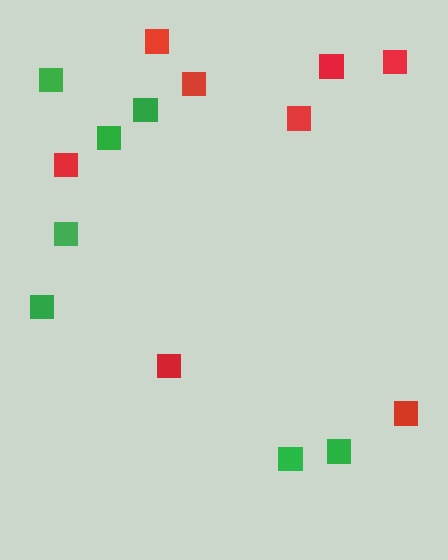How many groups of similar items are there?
There are 2 groups: one group of red squares (8) and one group of green squares (7).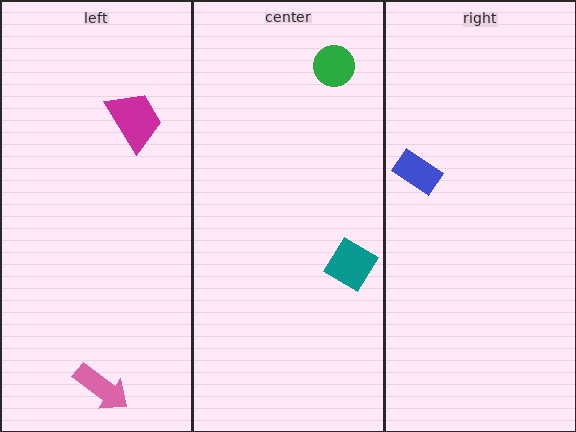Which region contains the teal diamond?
The center region.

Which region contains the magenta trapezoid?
The left region.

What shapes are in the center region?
The teal diamond, the green circle.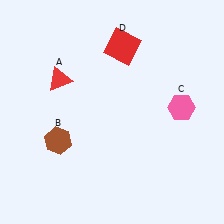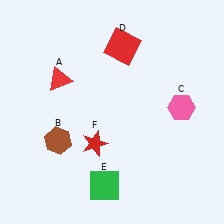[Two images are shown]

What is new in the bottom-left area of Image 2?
A green square (E) was added in the bottom-left area of Image 2.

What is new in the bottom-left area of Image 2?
A red star (F) was added in the bottom-left area of Image 2.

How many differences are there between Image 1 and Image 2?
There are 2 differences between the two images.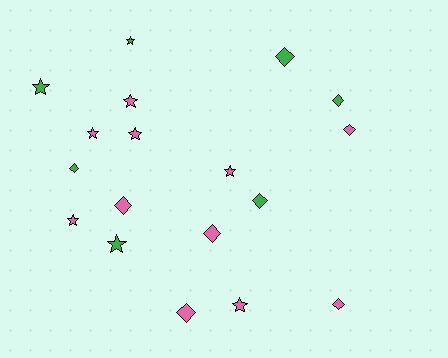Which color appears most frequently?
Pink, with 11 objects.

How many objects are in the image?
There are 18 objects.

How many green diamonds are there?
There are 4 green diamonds.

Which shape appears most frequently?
Star, with 9 objects.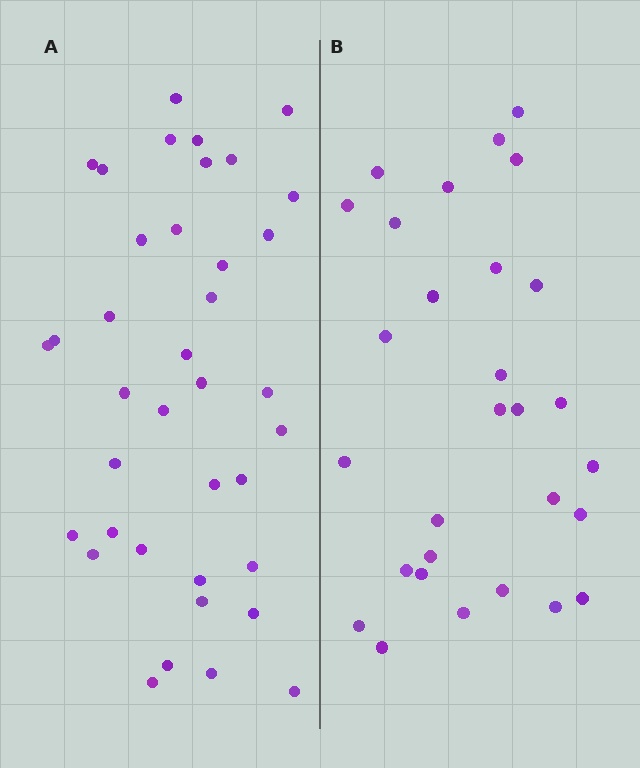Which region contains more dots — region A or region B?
Region A (the left region) has more dots.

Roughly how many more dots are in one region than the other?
Region A has roughly 8 or so more dots than region B.